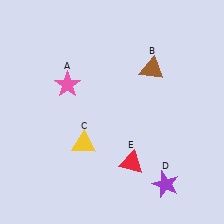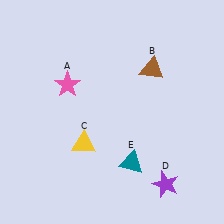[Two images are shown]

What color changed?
The triangle (E) changed from red in Image 1 to teal in Image 2.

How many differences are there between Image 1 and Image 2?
There is 1 difference between the two images.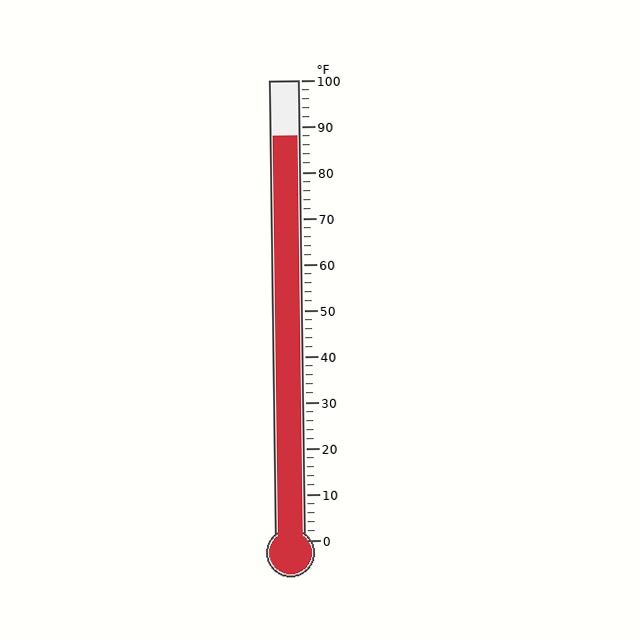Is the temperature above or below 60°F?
The temperature is above 60°F.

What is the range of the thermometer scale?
The thermometer scale ranges from 0°F to 100°F.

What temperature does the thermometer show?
The thermometer shows approximately 88°F.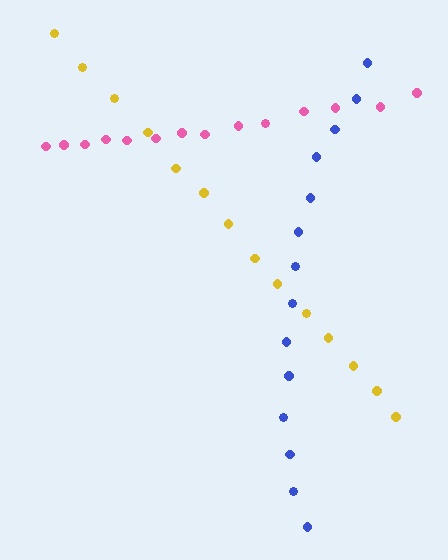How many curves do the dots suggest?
There are 3 distinct paths.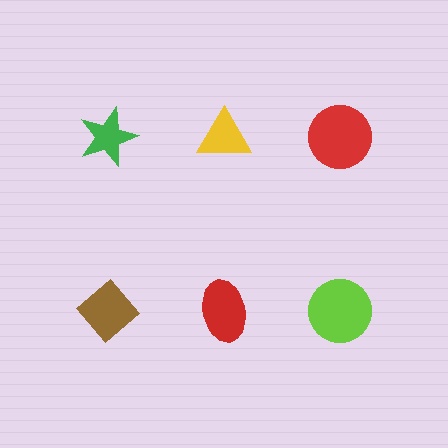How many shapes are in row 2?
3 shapes.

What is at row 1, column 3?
A red circle.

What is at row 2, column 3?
A lime circle.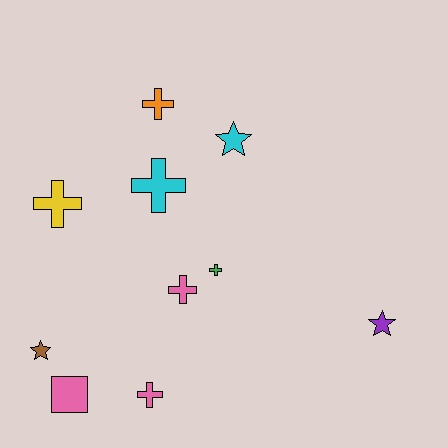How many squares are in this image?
There is 1 square.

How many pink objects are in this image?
There are 3 pink objects.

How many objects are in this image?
There are 10 objects.